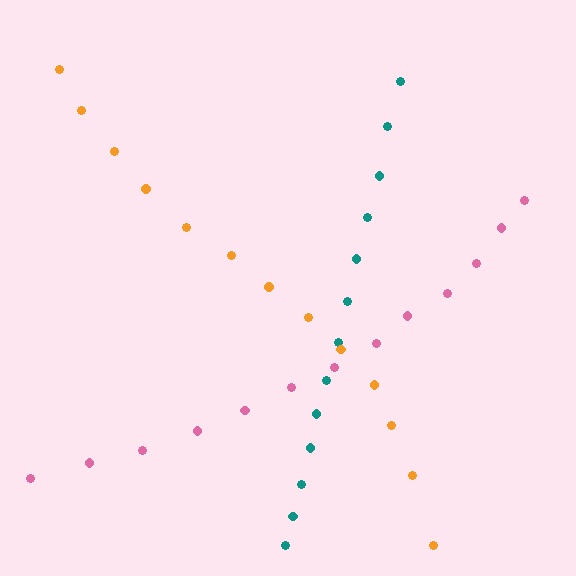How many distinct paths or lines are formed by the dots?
There are 3 distinct paths.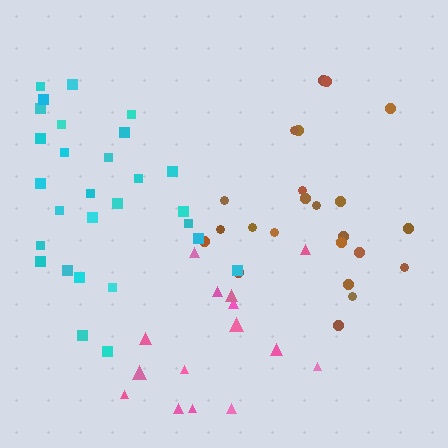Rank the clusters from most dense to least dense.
brown, pink, cyan.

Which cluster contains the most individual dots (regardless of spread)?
Cyan (28).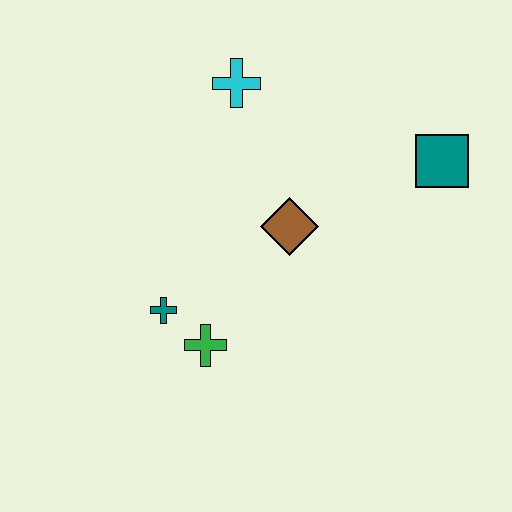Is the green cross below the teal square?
Yes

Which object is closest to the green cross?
The teal cross is closest to the green cross.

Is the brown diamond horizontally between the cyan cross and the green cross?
No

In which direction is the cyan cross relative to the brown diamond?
The cyan cross is above the brown diamond.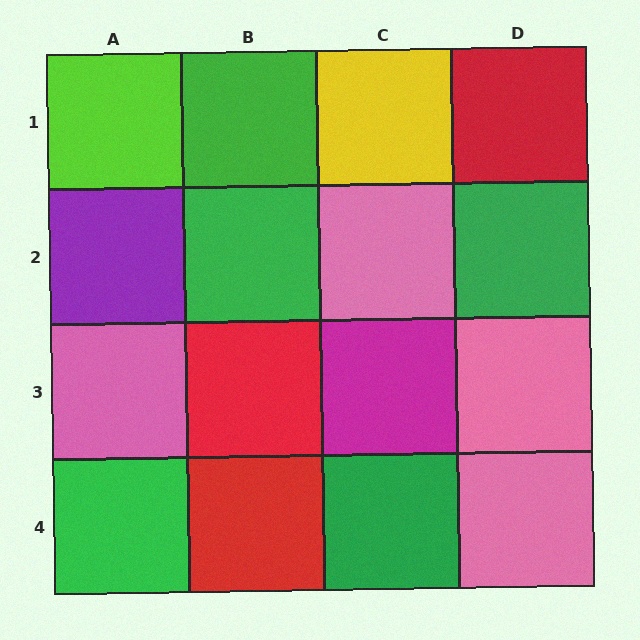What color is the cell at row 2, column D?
Green.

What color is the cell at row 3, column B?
Red.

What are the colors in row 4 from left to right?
Green, red, green, pink.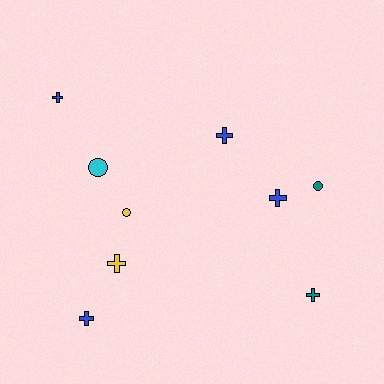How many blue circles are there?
There are no blue circles.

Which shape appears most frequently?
Cross, with 6 objects.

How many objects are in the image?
There are 9 objects.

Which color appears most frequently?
Blue, with 4 objects.